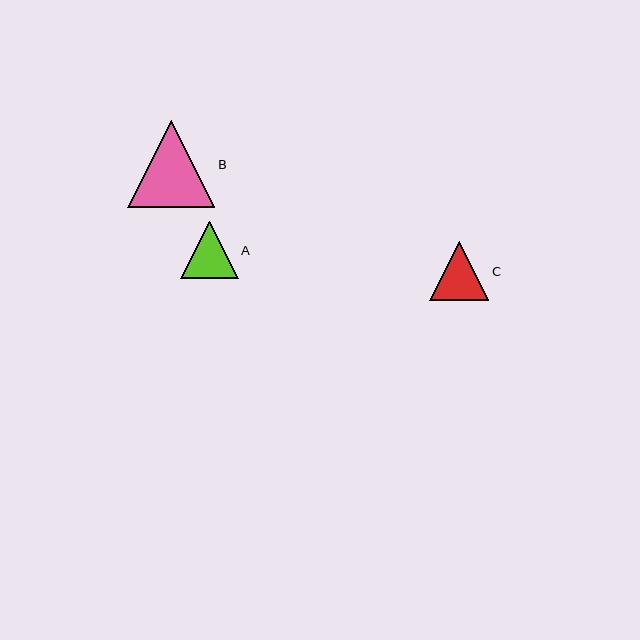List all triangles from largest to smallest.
From largest to smallest: B, C, A.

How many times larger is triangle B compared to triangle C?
Triangle B is approximately 1.5 times the size of triangle C.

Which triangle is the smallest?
Triangle A is the smallest with a size of approximately 57 pixels.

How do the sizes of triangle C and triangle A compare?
Triangle C and triangle A are approximately the same size.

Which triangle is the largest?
Triangle B is the largest with a size of approximately 87 pixels.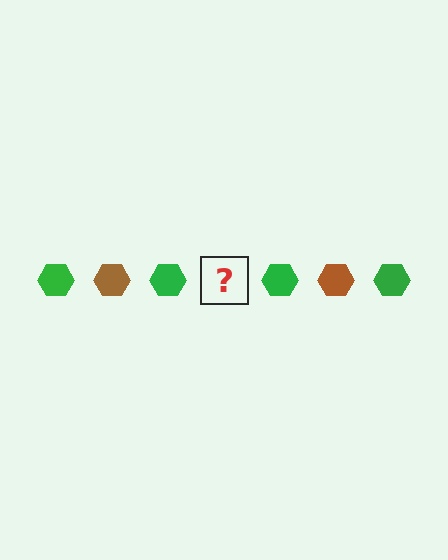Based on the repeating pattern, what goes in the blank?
The blank should be a brown hexagon.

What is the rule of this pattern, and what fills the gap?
The rule is that the pattern cycles through green, brown hexagons. The gap should be filled with a brown hexagon.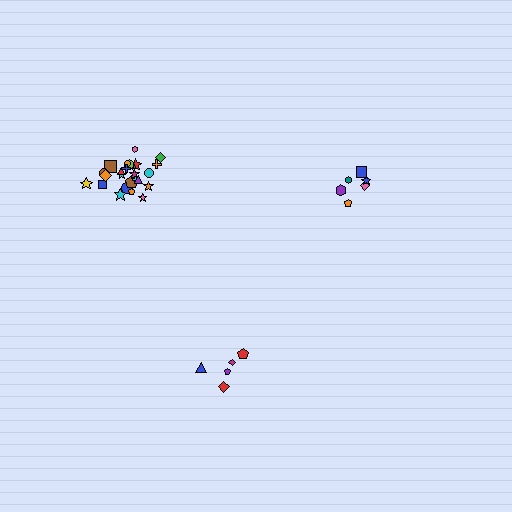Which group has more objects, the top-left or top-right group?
The top-left group.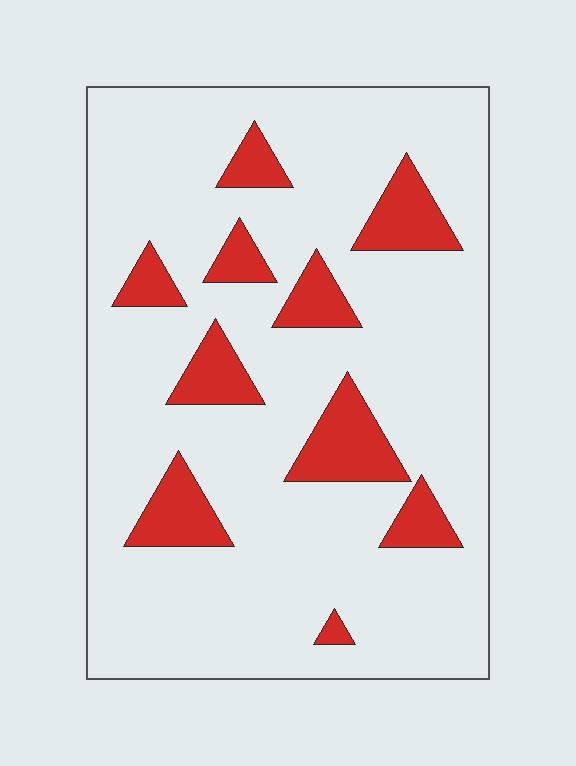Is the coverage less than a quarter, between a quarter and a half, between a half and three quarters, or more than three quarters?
Less than a quarter.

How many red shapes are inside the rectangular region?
10.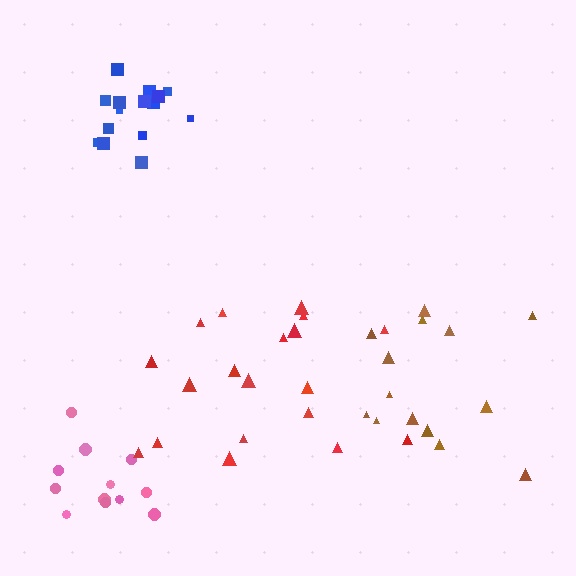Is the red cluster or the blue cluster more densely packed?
Blue.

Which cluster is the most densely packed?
Pink.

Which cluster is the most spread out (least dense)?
Red.